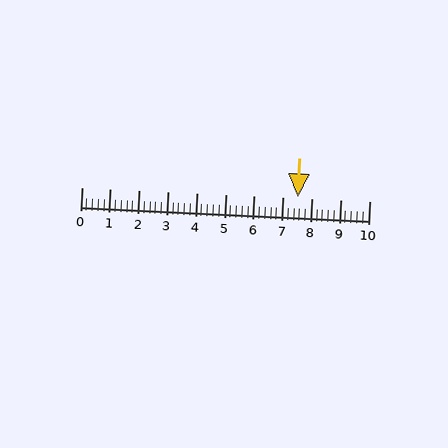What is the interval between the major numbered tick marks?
The major tick marks are spaced 1 units apart.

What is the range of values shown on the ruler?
The ruler shows values from 0 to 10.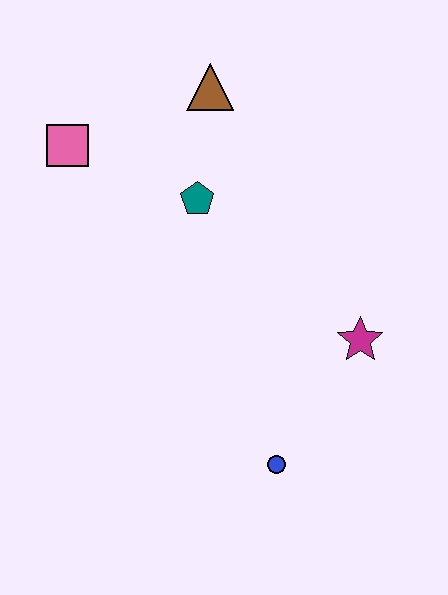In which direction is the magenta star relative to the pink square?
The magenta star is to the right of the pink square.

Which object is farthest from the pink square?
The blue circle is farthest from the pink square.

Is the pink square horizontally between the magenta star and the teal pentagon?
No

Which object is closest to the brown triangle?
The teal pentagon is closest to the brown triangle.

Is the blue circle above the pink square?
No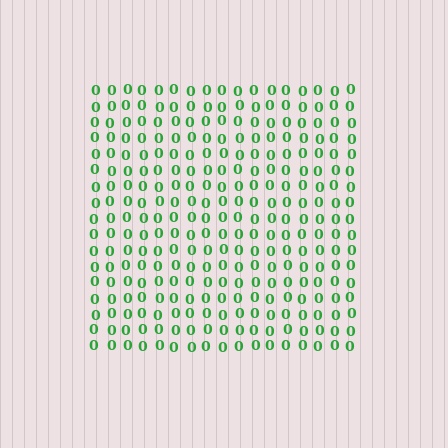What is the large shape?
The large shape is a square.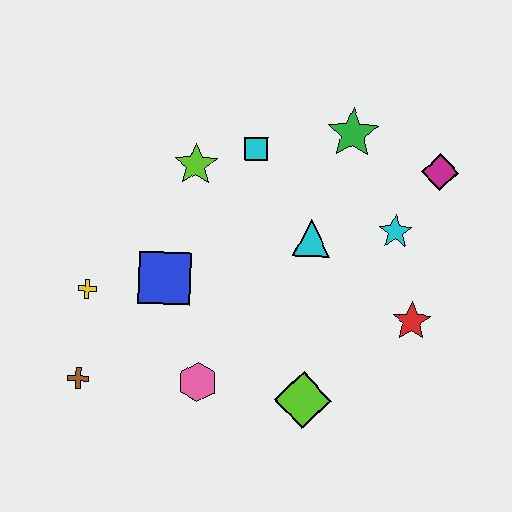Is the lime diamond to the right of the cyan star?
No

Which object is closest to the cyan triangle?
The cyan star is closest to the cyan triangle.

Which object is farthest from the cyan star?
The brown cross is farthest from the cyan star.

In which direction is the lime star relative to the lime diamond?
The lime star is above the lime diamond.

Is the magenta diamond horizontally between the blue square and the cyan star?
No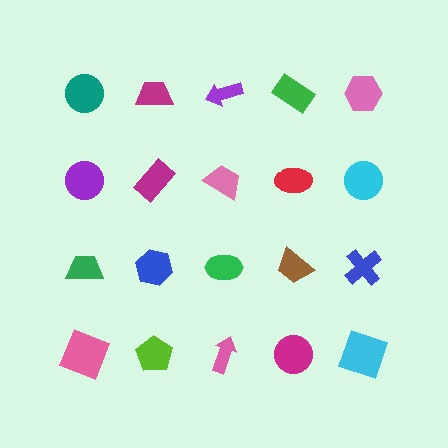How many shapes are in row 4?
5 shapes.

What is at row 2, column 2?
A magenta rectangle.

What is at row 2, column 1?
A purple circle.